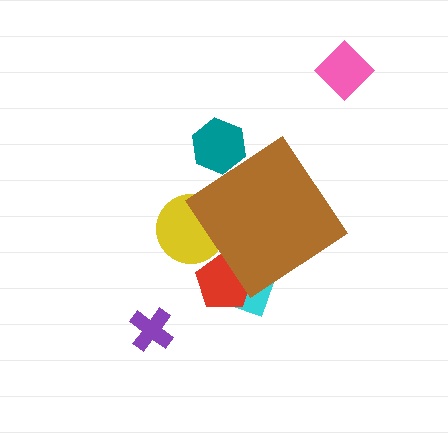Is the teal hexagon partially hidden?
Yes, the teal hexagon is partially hidden behind the brown diamond.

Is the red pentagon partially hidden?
Yes, the red pentagon is partially hidden behind the brown diamond.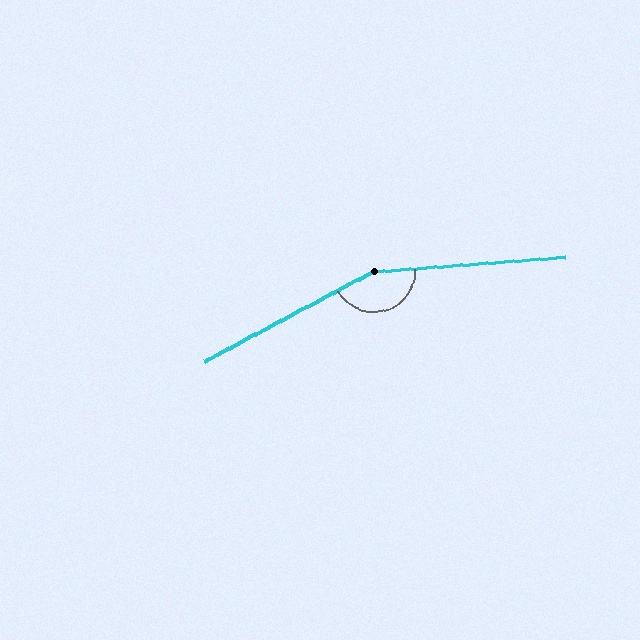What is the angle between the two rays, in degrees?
Approximately 156 degrees.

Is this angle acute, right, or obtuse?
It is obtuse.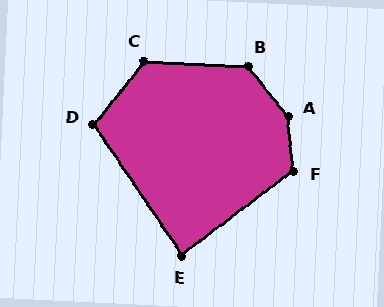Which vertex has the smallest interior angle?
E, at approximately 87 degrees.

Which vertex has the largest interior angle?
A, at approximately 146 degrees.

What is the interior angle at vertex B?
Approximately 132 degrees (obtuse).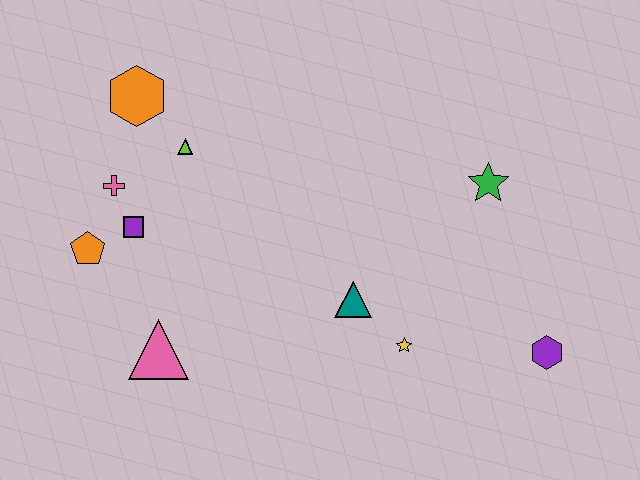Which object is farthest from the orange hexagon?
The purple hexagon is farthest from the orange hexagon.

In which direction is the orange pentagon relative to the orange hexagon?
The orange pentagon is below the orange hexagon.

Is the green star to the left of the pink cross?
No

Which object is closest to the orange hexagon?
The lime triangle is closest to the orange hexagon.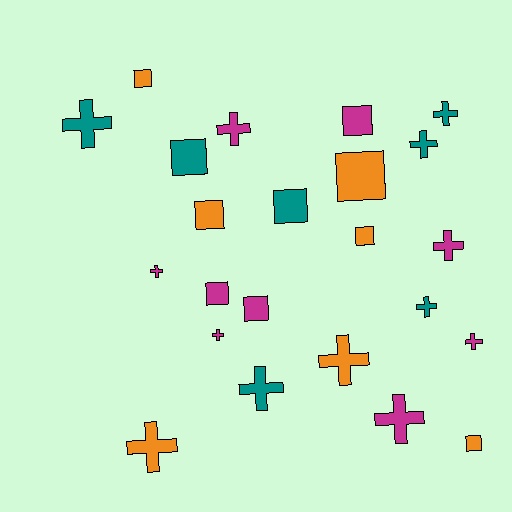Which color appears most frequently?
Magenta, with 9 objects.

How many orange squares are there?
There are 5 orange squares.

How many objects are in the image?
There are 23 objects.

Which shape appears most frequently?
Cross, with 13 objects.